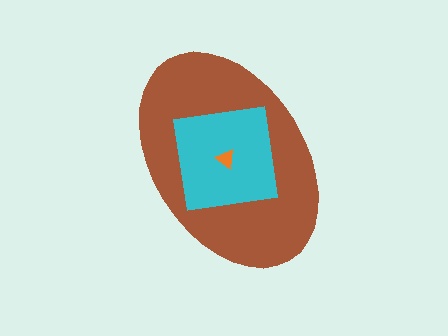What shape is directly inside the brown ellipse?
The cyan square.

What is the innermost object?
The orange triangle.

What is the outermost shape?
The brown ellipse.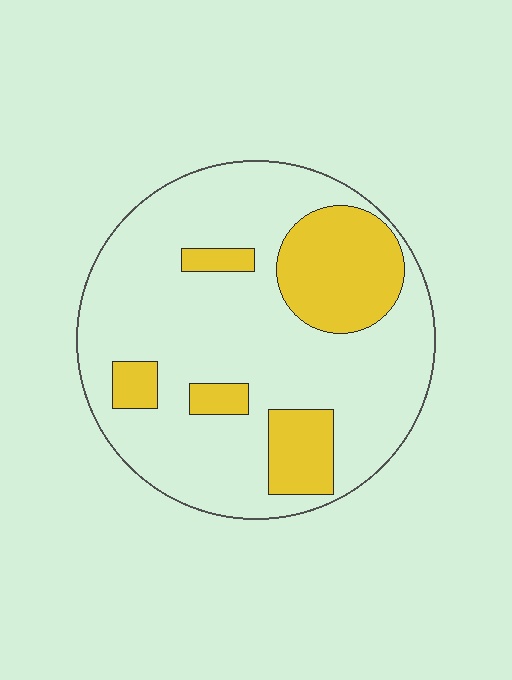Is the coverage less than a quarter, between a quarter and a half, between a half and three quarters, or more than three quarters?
Less than a quarter.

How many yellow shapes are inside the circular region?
5.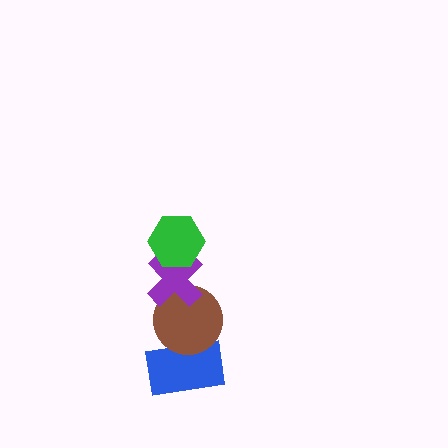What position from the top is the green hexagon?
The green hexagon is 1st from the top.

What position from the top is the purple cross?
The purple cross is 2nd from the top.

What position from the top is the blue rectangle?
The blue rectangle is 4th from the top.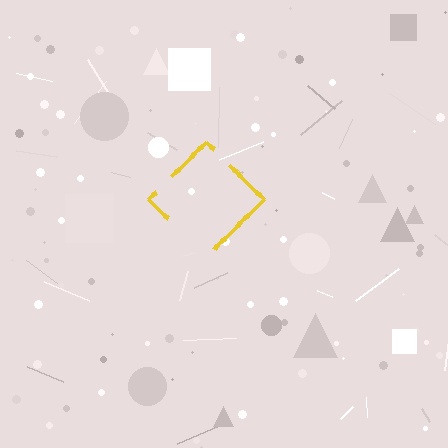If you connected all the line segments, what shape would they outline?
They would outline a diamond.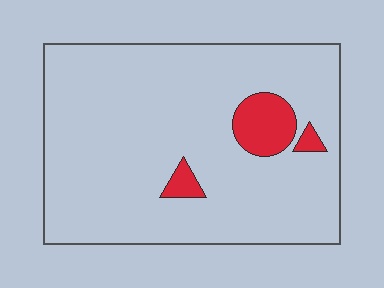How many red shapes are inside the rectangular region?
3.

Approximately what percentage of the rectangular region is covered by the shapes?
Approximately 10%.